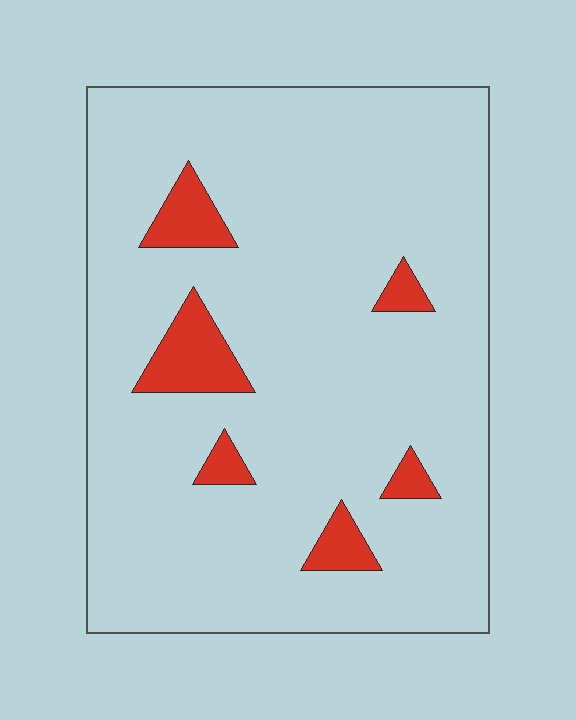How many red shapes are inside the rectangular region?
6.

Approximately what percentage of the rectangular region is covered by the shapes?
Approximately 10%.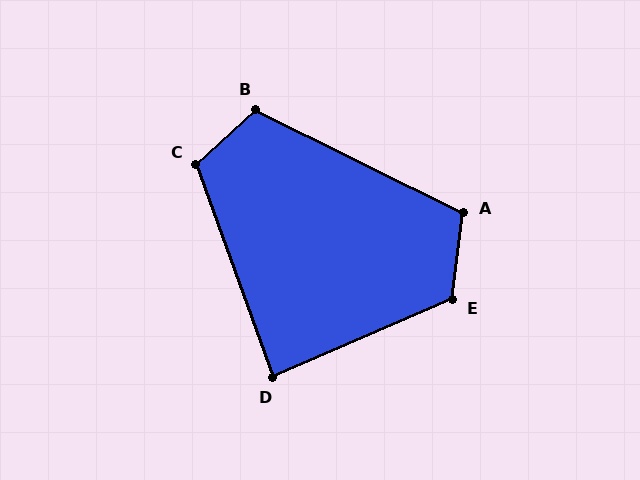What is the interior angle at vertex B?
Approximately 111 degrees (obtuse).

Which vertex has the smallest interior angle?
D, at approximately 86 degrees.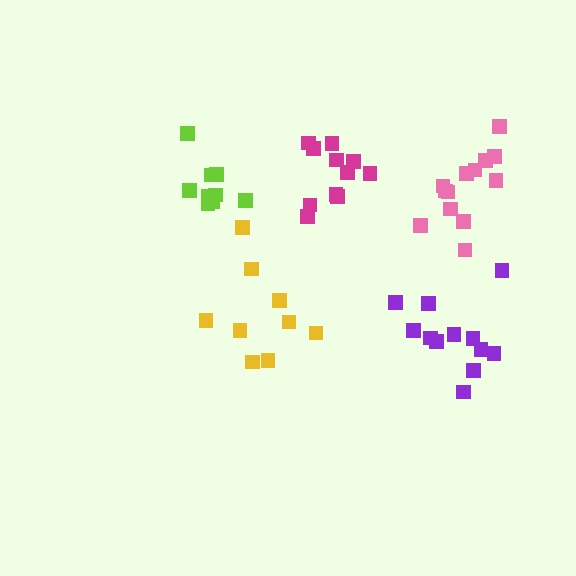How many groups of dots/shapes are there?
There are 5 groups.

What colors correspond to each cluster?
The clusters are colored: magenta, purple, yellow, lime, pink.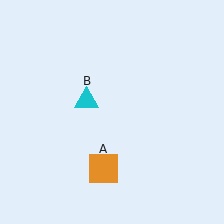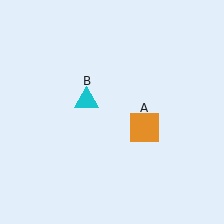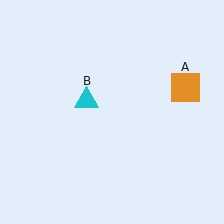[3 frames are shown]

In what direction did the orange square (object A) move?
The orange square (object A) moved up and to the right.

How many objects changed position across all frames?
1 object changed position: orange square (object A).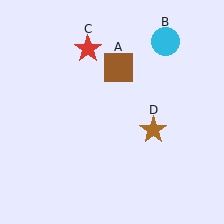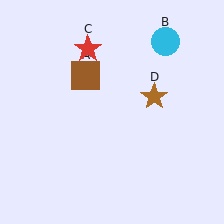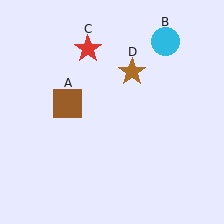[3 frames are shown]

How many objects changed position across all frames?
2 objects changed position: brown square (object A), brown star (object D).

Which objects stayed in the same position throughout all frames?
Cyan circle (object B) and red star (object C) remained stationary.